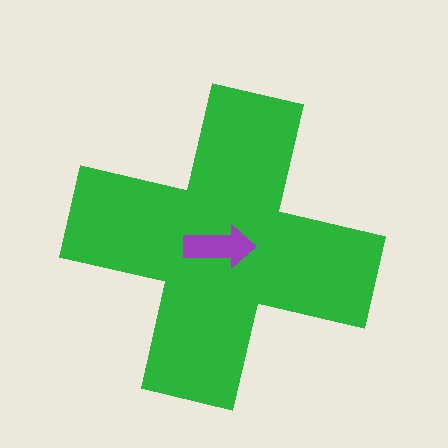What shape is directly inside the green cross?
The purple arrow.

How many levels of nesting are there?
2.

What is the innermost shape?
The purple arrow.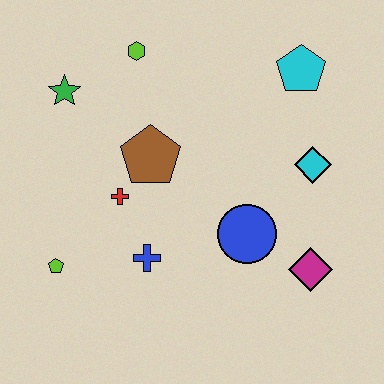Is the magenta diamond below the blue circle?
Yes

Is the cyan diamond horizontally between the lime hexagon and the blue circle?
No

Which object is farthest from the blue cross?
The cyan pentagon is farthest from the blue cross.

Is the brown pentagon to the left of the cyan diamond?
Yes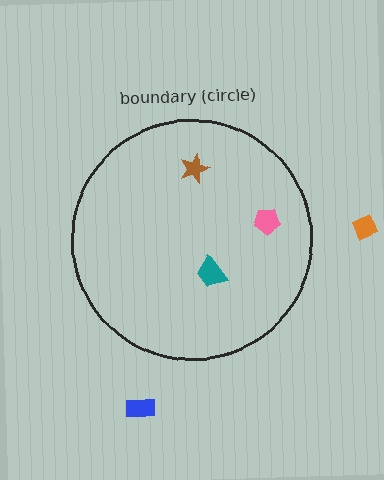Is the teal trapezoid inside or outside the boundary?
Inside.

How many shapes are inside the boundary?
3 inside, 2 outside.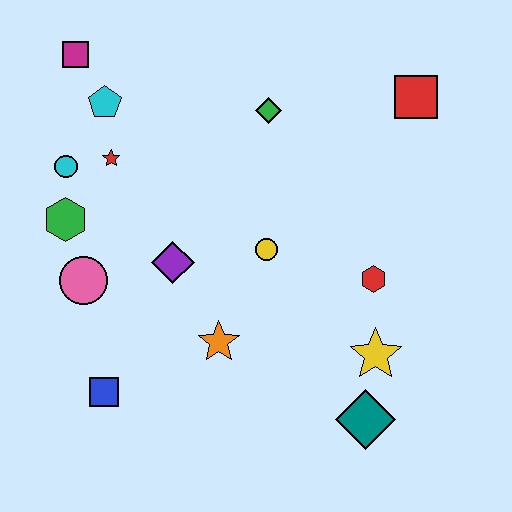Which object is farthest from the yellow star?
The magenta square is farthest from the yellow star.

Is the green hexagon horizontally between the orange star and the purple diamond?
No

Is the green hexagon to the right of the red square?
No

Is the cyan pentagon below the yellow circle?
No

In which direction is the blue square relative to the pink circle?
The blue square is below the pink circle.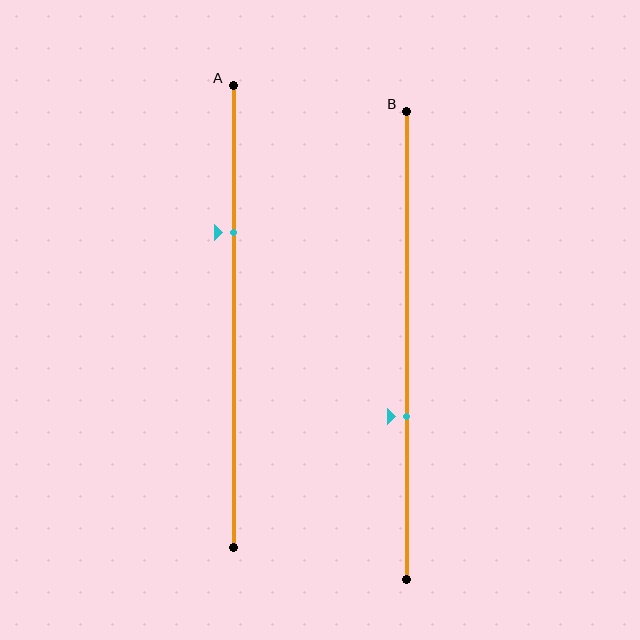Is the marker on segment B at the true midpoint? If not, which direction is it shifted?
No, the marker on segment B is shifted downward by about 15% of the segment length.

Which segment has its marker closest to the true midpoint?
Segment B has its marker closest to the true midpoint.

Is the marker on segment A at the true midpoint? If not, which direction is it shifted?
No, the marker on segment A is shifted upward by about 18% of the segment length.